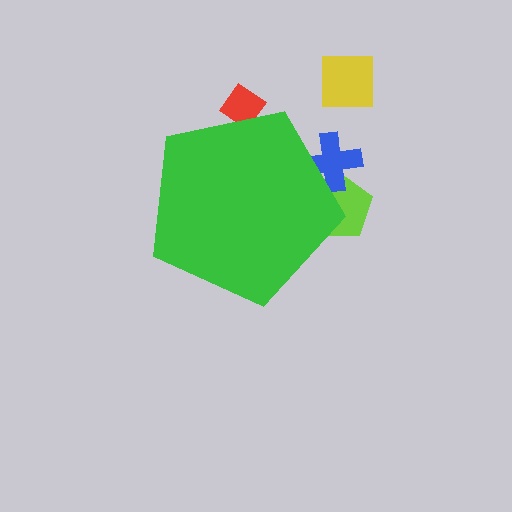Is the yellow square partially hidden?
No, the yellow square is fully visible.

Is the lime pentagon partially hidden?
Yes, the lime pentagon is partially hidden behind the green pentagon.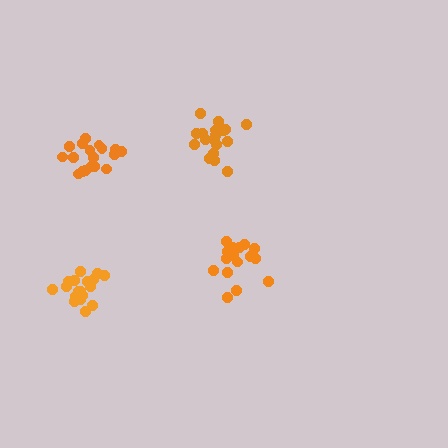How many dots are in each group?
Group 1: 16 dots, Group 2: 18 dots, Group 3: 18 dots, Group 4: 18 dots (70 total).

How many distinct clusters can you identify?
There are 4 distinct clusters.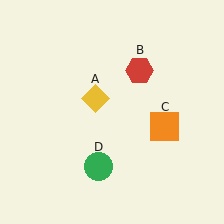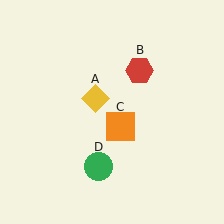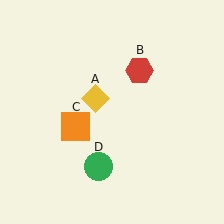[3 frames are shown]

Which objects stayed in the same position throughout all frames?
Yellow diamond (object A) and red hexagon (object B) and green circle (object D) remained stationary.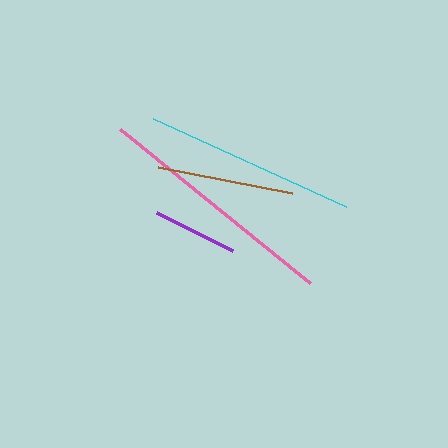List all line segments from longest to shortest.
From longest to shortest: pink, cyan, brown, purple.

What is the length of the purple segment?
The purple segment is approximately 85 pixels long.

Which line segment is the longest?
The pink line is the longest at approximately 244 pixels.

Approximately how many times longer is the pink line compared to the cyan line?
The pink line is approximately 1.1 times the length of the cyan line.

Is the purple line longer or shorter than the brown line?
The brown line is longer than the purple line.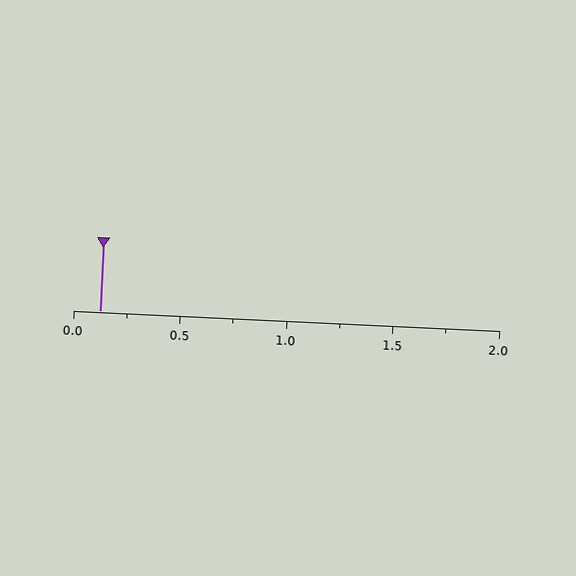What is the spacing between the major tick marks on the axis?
The major ticks are spaced 0.5 apart.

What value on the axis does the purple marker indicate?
The marker indicates approximately 0.12.